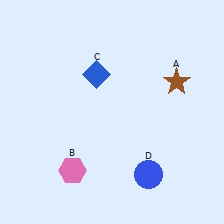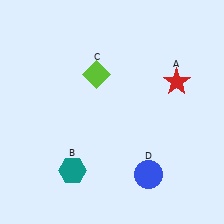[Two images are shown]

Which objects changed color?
A changed from brown to red. B changed from pink to teal. C changed from blue to lime.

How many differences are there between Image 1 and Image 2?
There are 3 differences between the two images.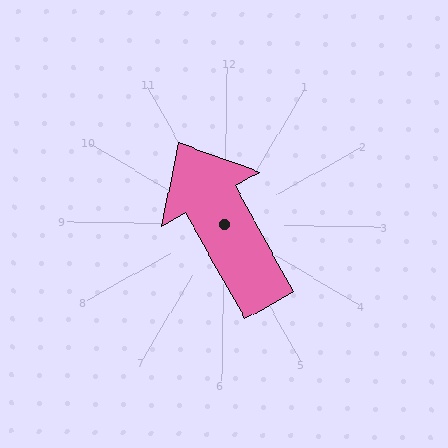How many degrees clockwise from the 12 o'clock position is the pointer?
Approximately 330 degrees.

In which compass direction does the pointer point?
Northwest.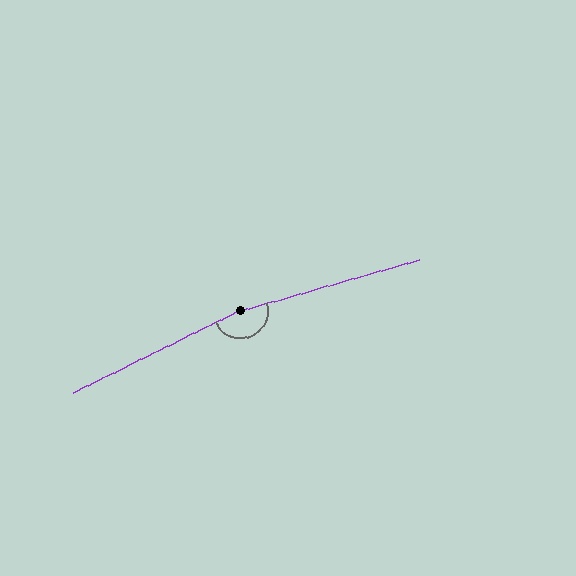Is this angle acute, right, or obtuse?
It is obtuse.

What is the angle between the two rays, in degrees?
Approximately 170 degrees.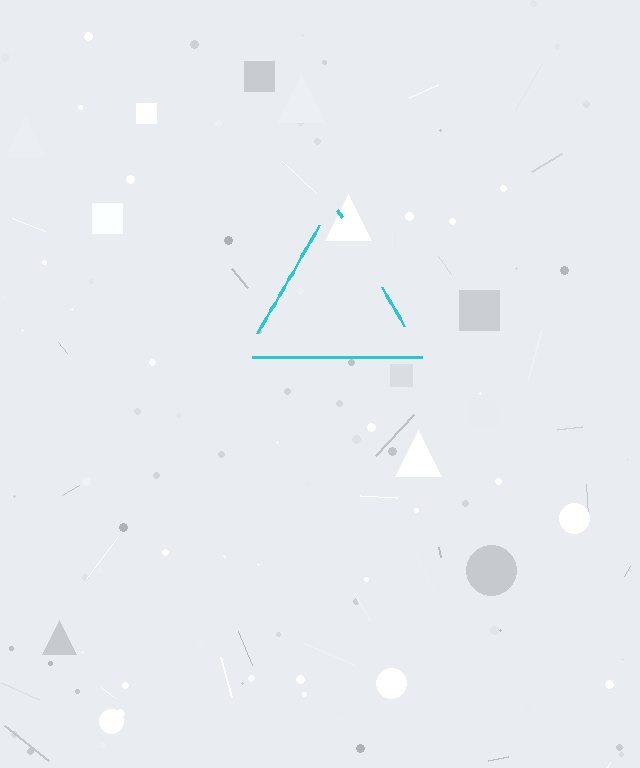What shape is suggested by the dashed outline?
The dashed outline suggests a triangle.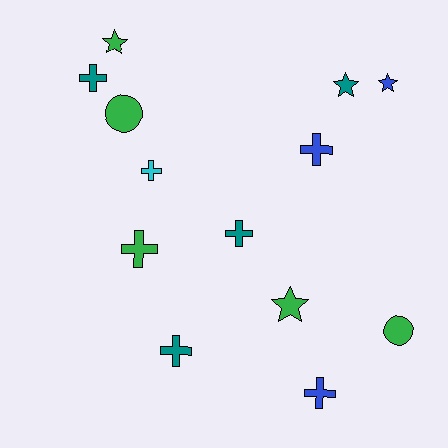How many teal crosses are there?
There are 3 teal crosses.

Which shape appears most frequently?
Cross, with 7 objects.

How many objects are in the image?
There are 13 objects.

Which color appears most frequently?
Green, with 5 objects.